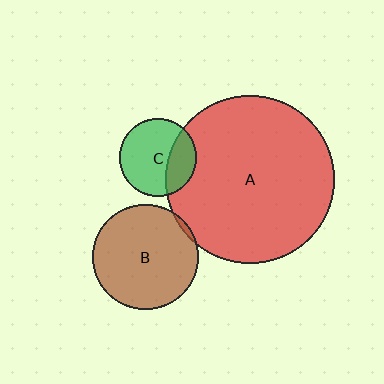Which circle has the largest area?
Circle A (red).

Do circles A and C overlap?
Yes.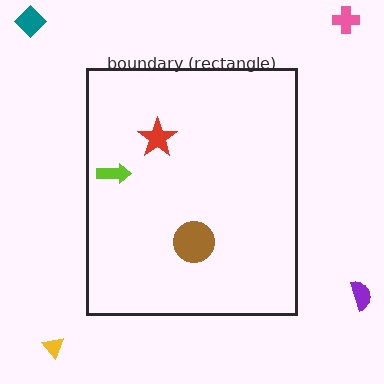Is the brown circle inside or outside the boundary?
Inside.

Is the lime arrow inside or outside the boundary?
Inside.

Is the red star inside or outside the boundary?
Inside.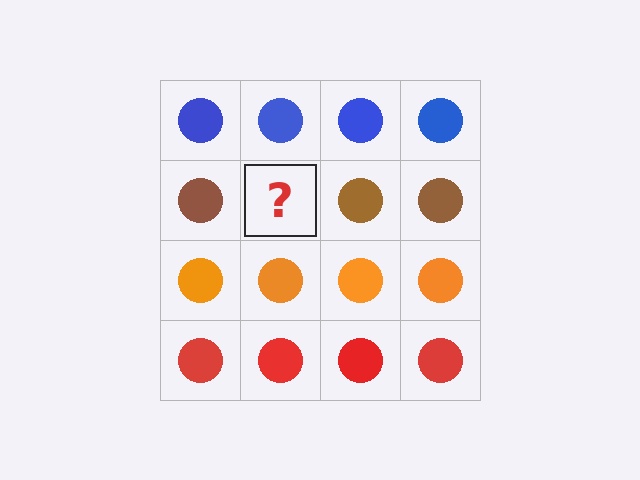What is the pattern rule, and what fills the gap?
The rule is that each row has a consistent color. The gap should be filled with a brown circle.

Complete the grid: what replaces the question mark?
The question mark should be replaced with a brown circle.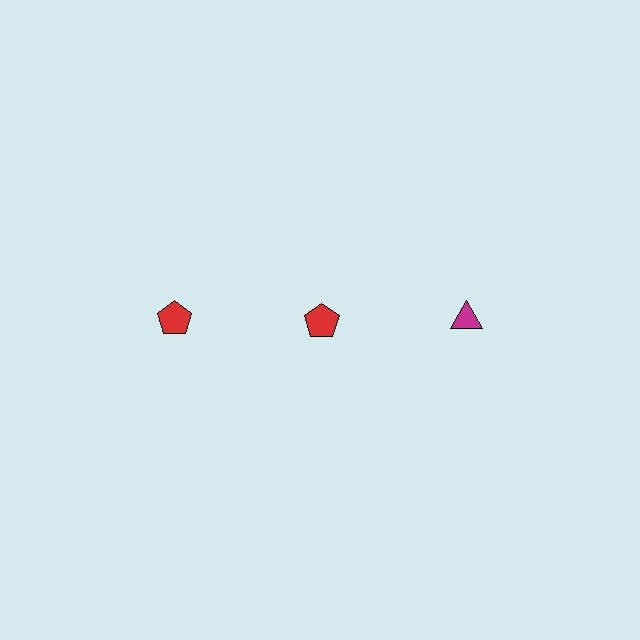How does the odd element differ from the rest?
It differs in both color (magenta instead of red) and shape (triangle instead of pentagon).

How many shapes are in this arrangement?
There are 3 shapes arranged in a grid pattern.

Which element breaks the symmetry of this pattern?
The magenta triangle in the top row, center column breaks the symmetry. All other shapes are red pentagons.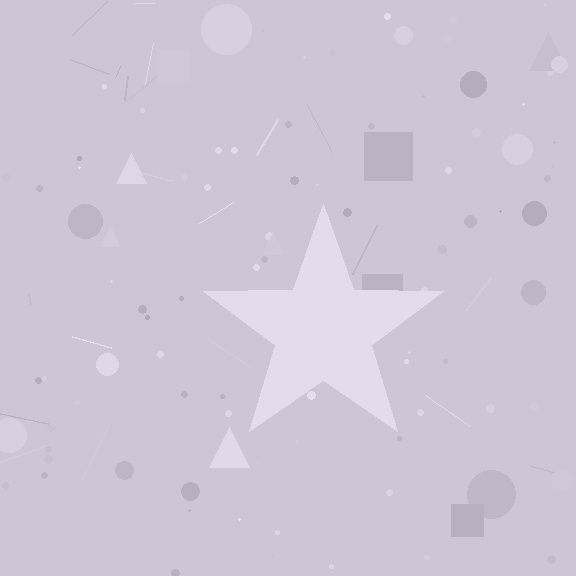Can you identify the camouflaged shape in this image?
The camouflaged shape is a star.